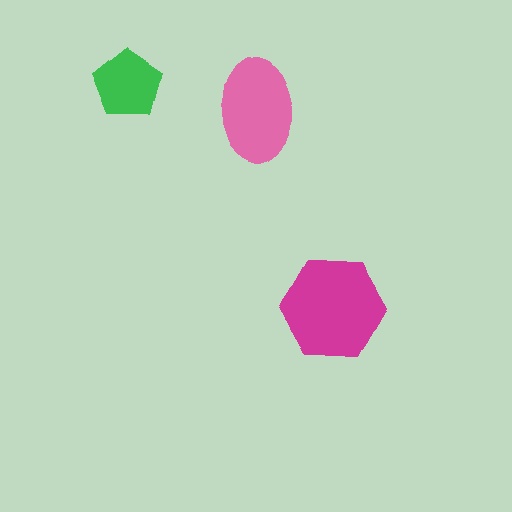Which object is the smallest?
The green pentagon.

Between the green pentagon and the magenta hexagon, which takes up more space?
The magenta hexagon.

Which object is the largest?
The magenta hexagon.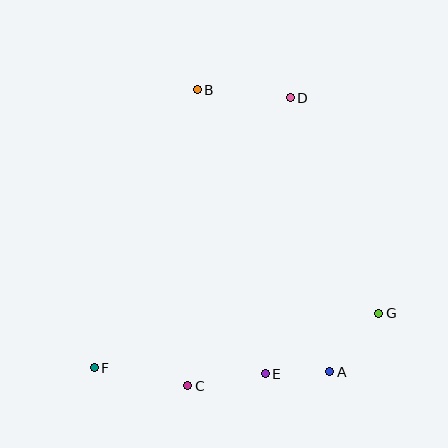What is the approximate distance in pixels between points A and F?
The distance between A and F is approximately 236 pixels.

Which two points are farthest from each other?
Points D and F are farthest from each other.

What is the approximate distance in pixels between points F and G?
The distance between F and G is approximately 290 pixels.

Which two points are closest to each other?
Points A and E are closest to each other.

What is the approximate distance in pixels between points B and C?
The distance between B and C is approximately 296 pixels.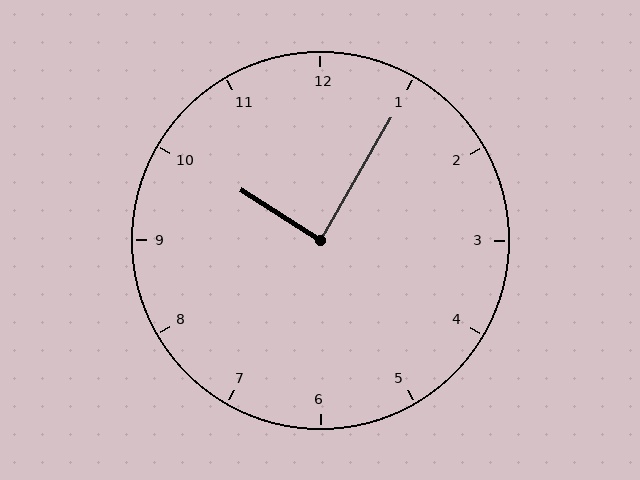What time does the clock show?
10:05.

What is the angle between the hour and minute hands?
Approximately 88 degrees.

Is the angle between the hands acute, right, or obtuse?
It is right.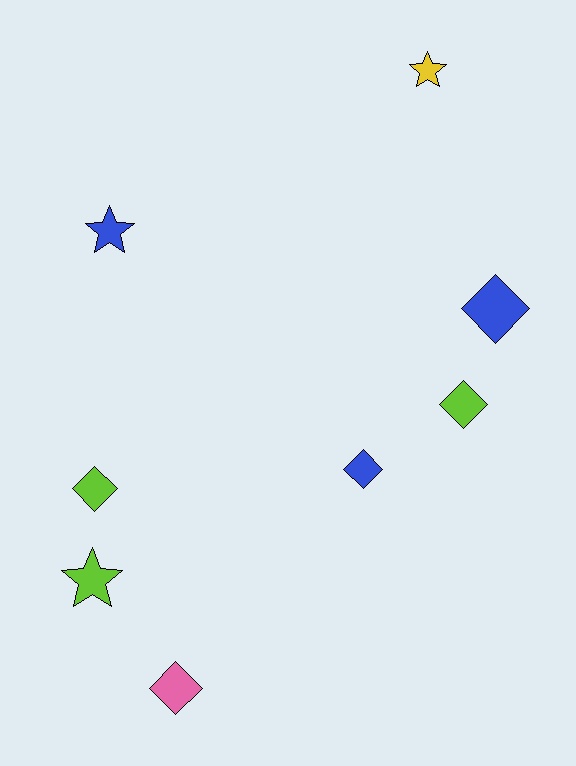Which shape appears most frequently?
Diamond, with 5 objects.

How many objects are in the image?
There are 8 objects.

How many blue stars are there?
There is 1 blue star.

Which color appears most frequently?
Blue, with 3 objects.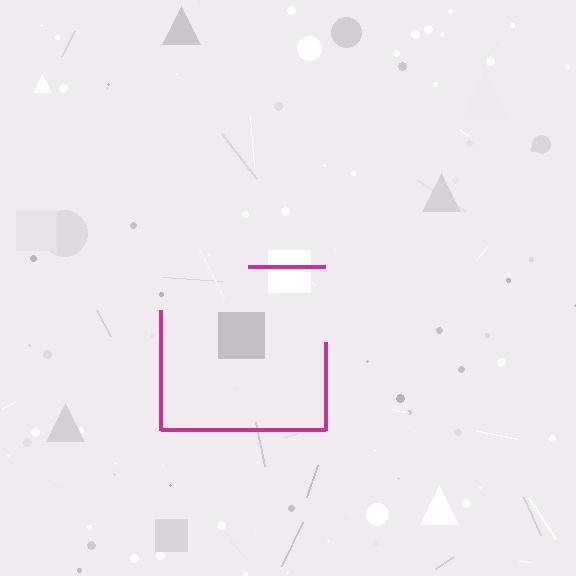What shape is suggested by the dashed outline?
The dashed outline suggests a square.